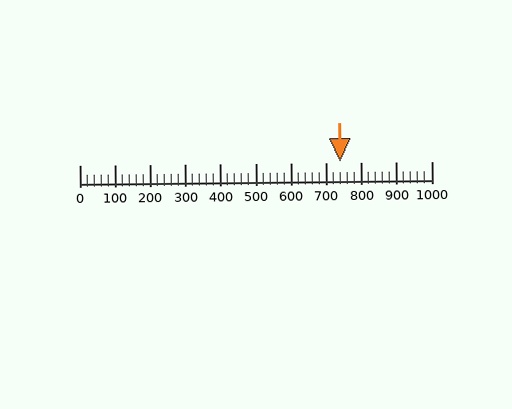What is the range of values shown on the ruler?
The ruler shows values from 0 to 1000.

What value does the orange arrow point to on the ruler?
The orange arrow points to approximately 739.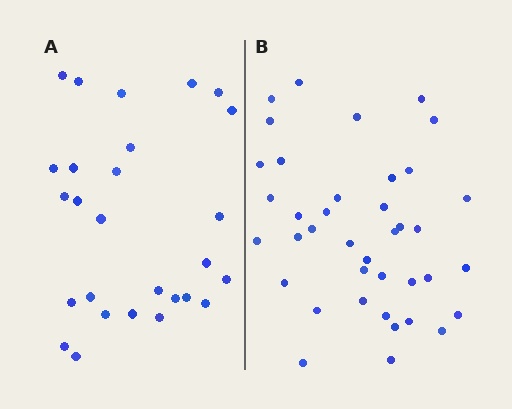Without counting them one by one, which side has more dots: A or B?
Region B (the right region) has more dots.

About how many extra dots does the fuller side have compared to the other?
Region B has roughly 12 or so more dots than region A.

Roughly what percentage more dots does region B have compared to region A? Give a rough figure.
About 45% more.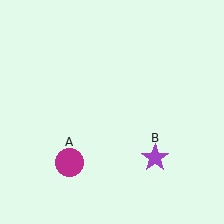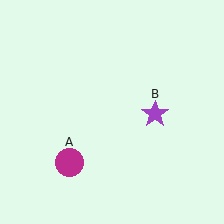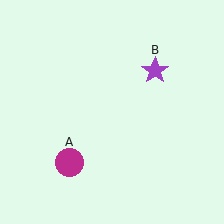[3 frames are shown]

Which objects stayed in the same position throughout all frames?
Magenta circle (object A) remained stationary.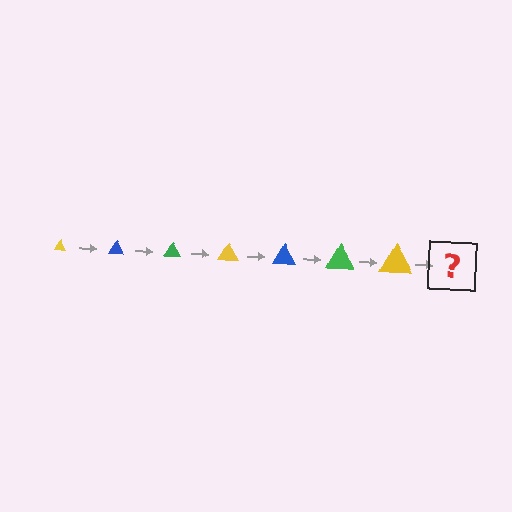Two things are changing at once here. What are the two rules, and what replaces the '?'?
The two rules are that the triangle grows larger each step and the color cycles through yellow, blue, and green. The '?' should be a blue triangle, larger than the previous one.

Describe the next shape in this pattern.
It should be a blue triangle, larger than the previous one.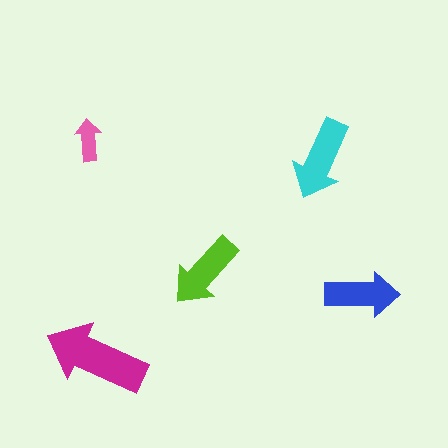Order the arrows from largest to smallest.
the magenta one, the cyan one, the lime one, the blue one, the pink one.